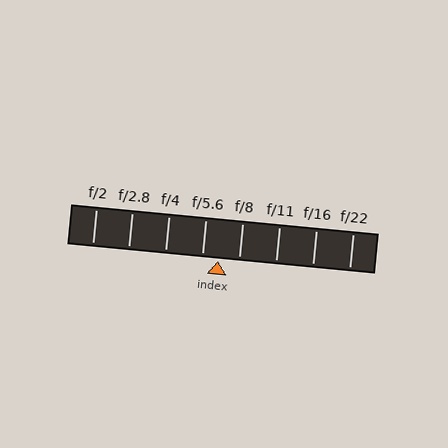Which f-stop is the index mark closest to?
The index mark is closest to f/5.6.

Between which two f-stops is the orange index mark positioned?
The index mark is between f/5.6 and f/8.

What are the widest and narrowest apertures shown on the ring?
The widest aperture shown is f/2 and the narrowest is f/22.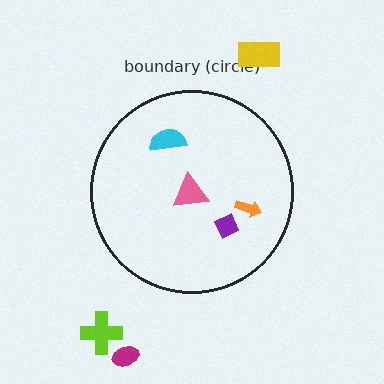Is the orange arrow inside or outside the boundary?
Inside.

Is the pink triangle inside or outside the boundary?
Inside.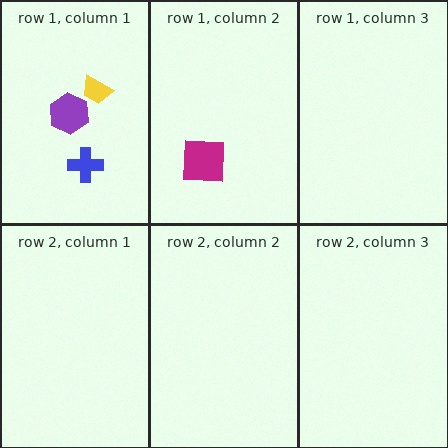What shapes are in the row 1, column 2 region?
The magenta square.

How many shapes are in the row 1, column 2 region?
1.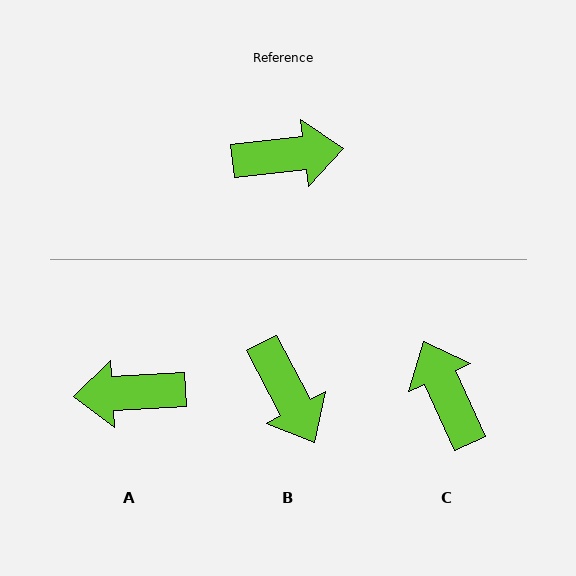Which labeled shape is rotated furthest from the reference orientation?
A, about 177 degrees away.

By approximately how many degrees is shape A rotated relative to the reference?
Approximately 177 degrees counter-clockwise.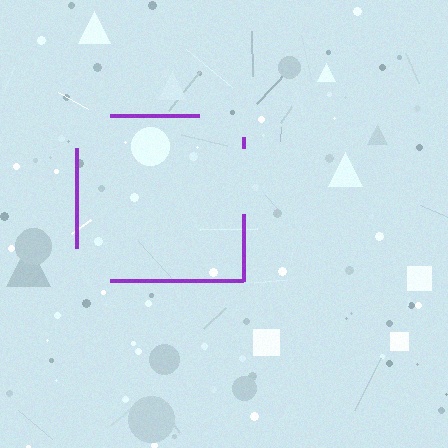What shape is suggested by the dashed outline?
The dashed outline suggests a square.